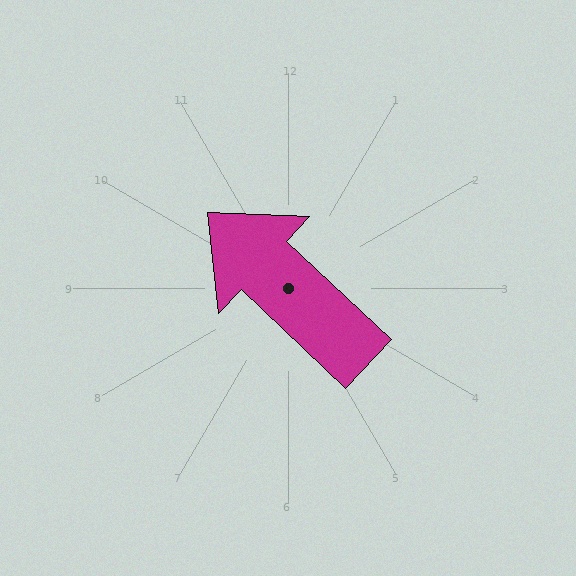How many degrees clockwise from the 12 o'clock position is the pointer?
Approximately 313 degrees.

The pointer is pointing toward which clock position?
Roughly 10 o'clock.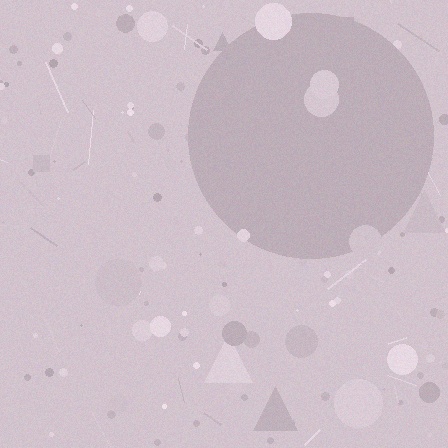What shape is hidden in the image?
A circle is hidden in the image.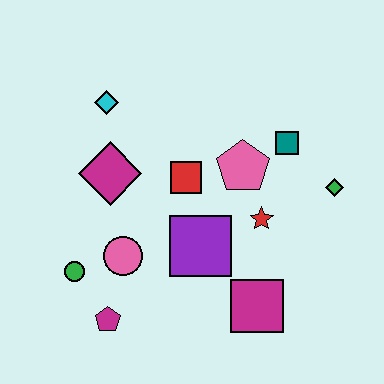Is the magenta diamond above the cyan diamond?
No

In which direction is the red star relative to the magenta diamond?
The red star is to the right of the magenta diamond.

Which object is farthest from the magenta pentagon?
The green diamond is farthest from the magenta pentagon.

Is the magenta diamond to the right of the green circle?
Yes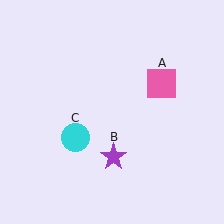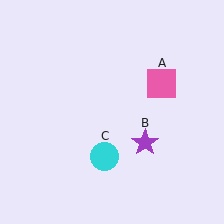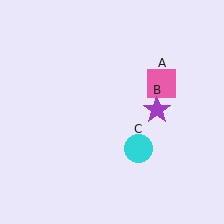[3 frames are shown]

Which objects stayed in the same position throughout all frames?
Pink square (object A) remained stationary.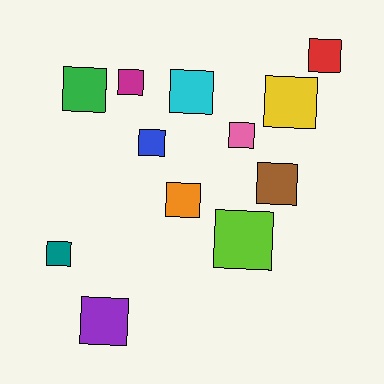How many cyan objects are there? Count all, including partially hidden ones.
There is 1 cyan object.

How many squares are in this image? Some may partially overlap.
There are 12 squares.